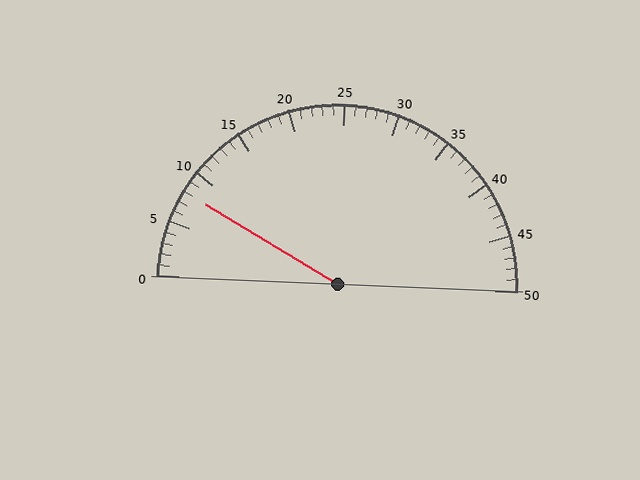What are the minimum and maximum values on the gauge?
The gauge ranges from 0 to 50.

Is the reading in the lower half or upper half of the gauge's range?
The reading is in the lower half of the range (0 to 50).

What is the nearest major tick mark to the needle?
The nearest major tick mark is 10.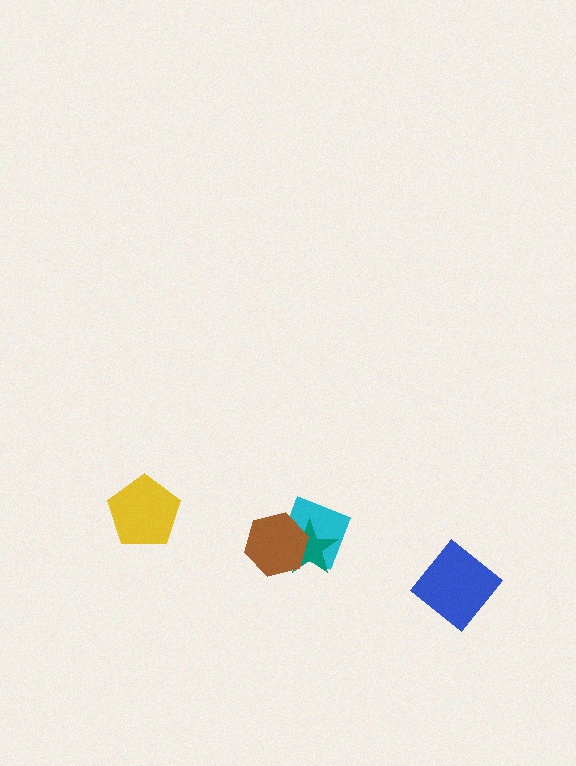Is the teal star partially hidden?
Yes, it is partially covered by another shape.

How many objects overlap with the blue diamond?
0 objects overlap with the blue diamond.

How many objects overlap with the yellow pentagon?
0 objects overlap with the yellow pentagon.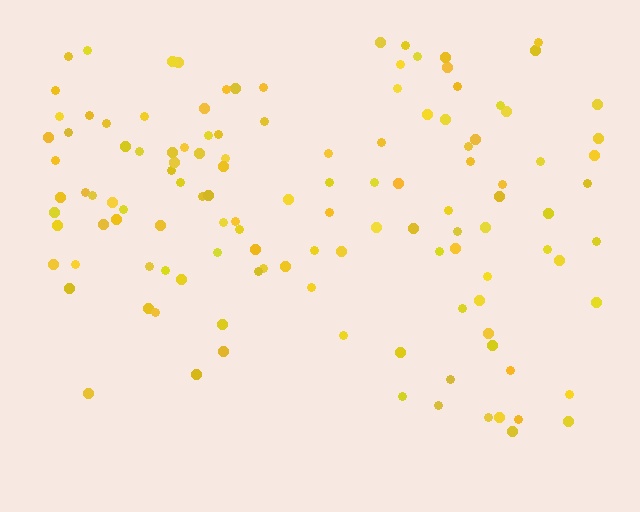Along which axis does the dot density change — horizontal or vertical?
Vertical.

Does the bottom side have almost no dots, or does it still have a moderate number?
Still a moderate number, just noticeably fewer than the top.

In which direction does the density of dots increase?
From bottom to top, with the top side densest.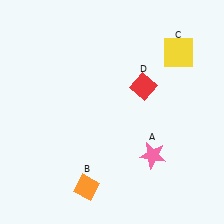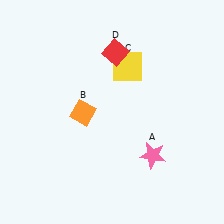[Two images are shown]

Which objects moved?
The objects that moved are: the orange diamond (B), the yellow square (C), the red diamond (D).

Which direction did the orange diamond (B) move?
The orange diamond (B) moved up.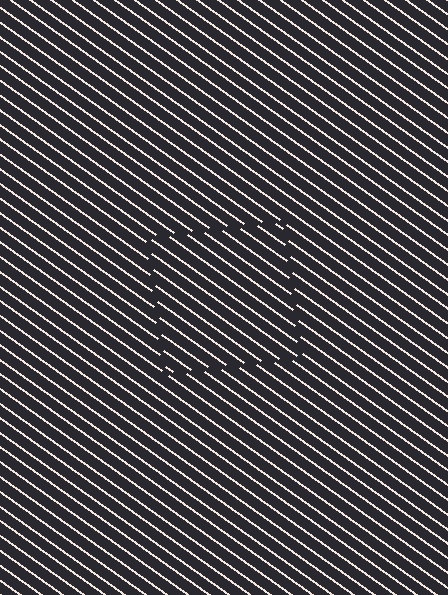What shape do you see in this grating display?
An illusory square. The interior of the shape contains the same grating, shifted by half a period — the contour is defined by the phase discontinuity where line-ends from the inner and outer gratings abut.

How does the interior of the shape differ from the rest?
The interior of the shape contains the same grating, shifted by half a period — the contour is defined by the phase discontinuity where line-ends from the inner and outer gratings abut.